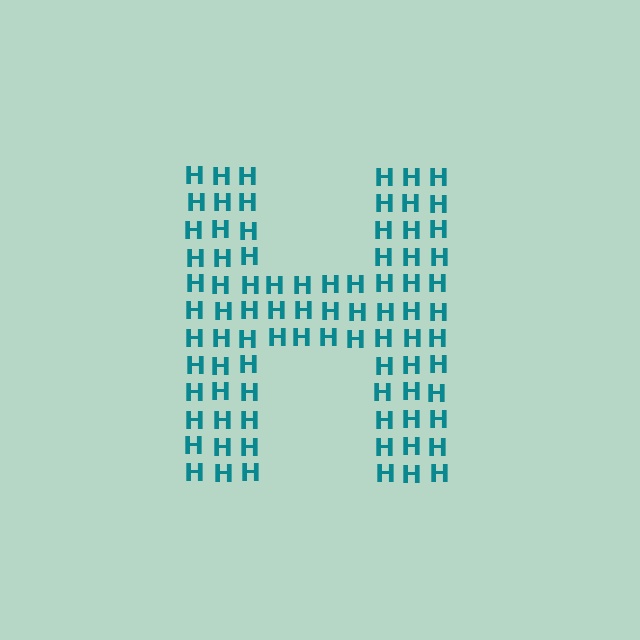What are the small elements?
The small elements are letter H's.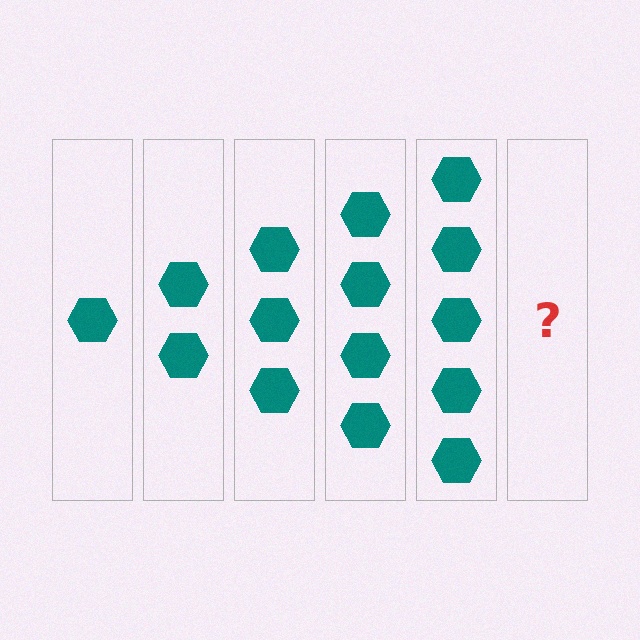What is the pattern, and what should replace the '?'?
The pattern is that each step adds one more hexagon. The '?' should be 6 hexagons.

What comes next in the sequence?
The next element should be 6 hexagons.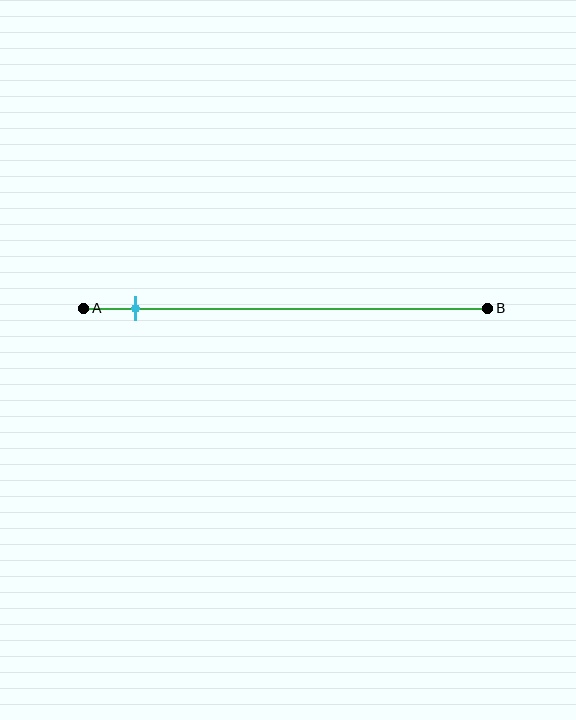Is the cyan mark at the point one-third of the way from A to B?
No, the mark is at about 15% from A, not at the 33% one-third point.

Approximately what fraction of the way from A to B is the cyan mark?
The cyan mark is approximately 15% of the way from A to B.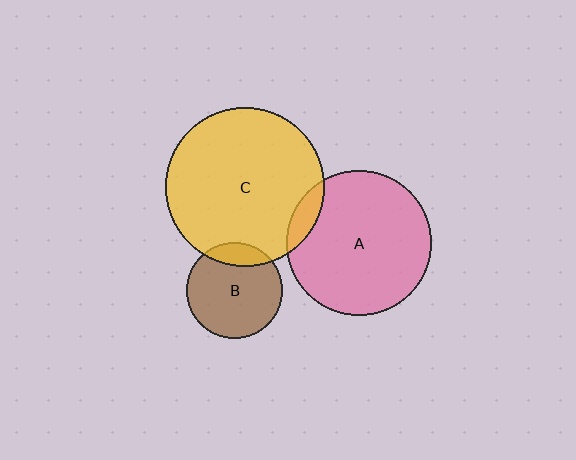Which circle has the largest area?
Circle C (yellow).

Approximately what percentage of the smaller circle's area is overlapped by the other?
Approximately 15%.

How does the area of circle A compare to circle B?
Approximately 2.3 times.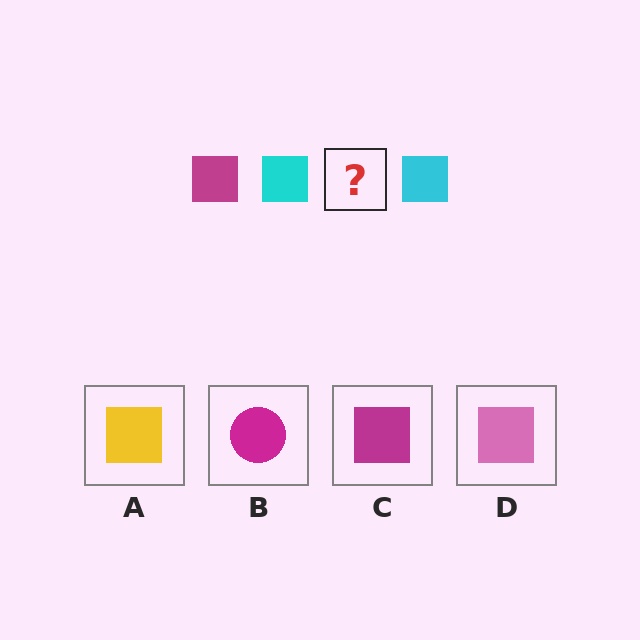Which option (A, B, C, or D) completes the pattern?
C.